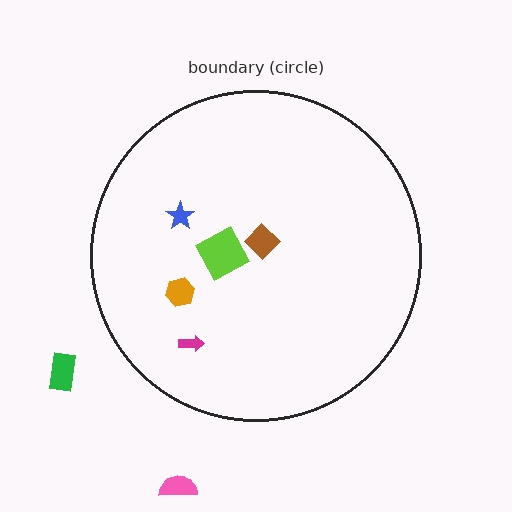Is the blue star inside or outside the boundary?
Inside.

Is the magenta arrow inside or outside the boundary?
Inside.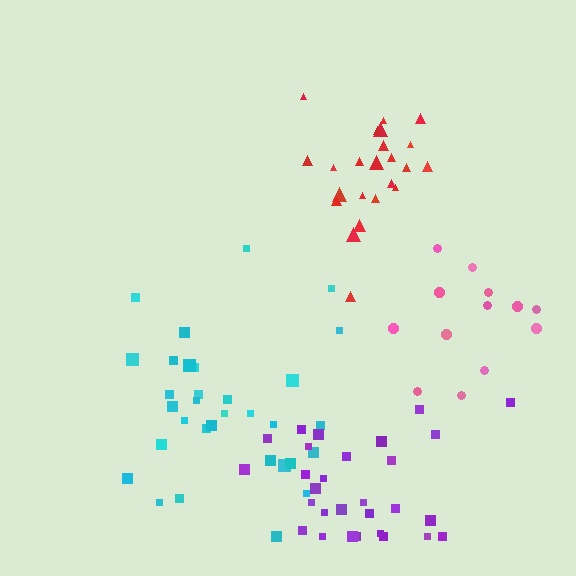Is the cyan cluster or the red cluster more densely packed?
Red.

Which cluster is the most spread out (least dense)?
Pink.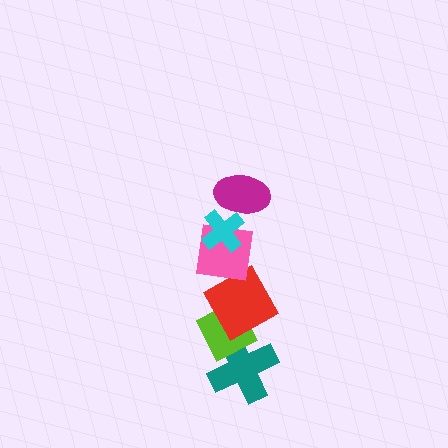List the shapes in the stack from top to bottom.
From top to bottom: the cyan cross, the magenta ellipse, the pink square, the red square, the lime diamond, the teal cross.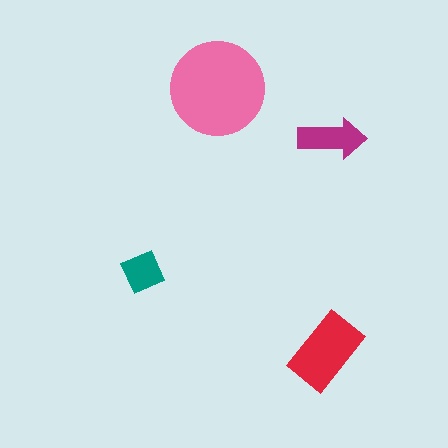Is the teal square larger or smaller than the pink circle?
Smaller.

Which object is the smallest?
The teal square.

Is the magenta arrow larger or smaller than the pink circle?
Smaller.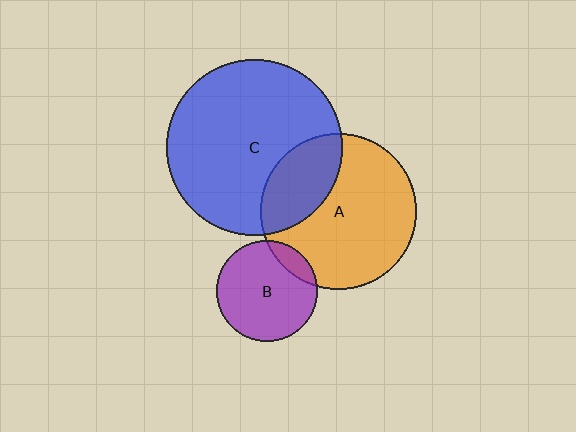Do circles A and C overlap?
Yes.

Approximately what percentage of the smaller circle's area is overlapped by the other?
Approximately 30%.